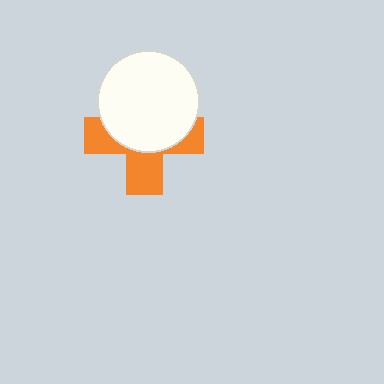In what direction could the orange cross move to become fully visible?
The orange cross could move down. That would shift it out from behind the white circle entirely.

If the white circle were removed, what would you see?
You would see the complete orange cross.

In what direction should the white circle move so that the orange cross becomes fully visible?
The white circle should move up. That is the shortest direction to clear the overlap and leave the orange cross fully visible.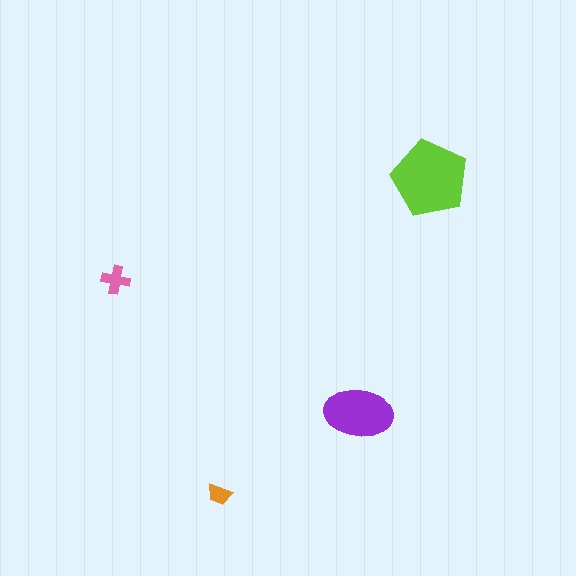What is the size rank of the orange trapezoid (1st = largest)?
4th.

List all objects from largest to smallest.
The lime pentagon, the purple ellipse, the pink cross, the orange trapezoid.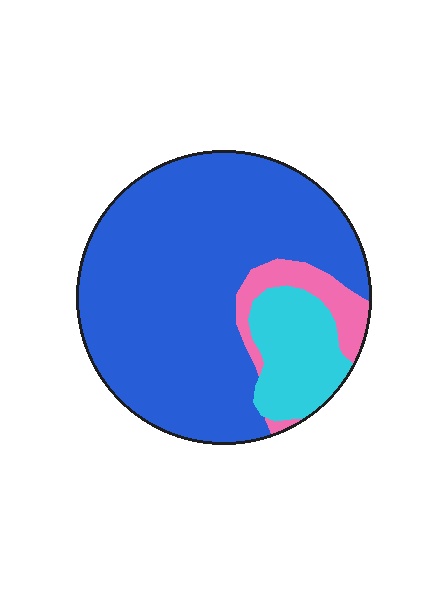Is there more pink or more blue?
Blue.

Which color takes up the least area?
Pink, at roughly 10%.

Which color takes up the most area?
Blue, at roughly 75%.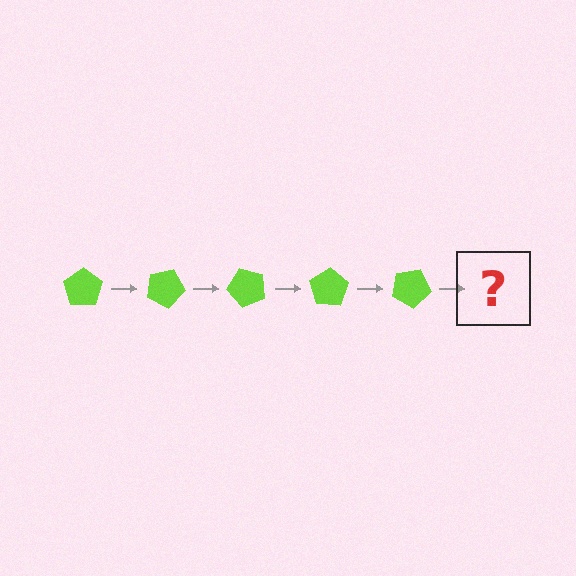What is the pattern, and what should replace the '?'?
The pattern is that the pentagon rotates 25 degrees each step. The '?' should be a lime pentagon rotated 125 degrees.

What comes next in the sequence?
The next element should be a lime pentagon rotated 125 degrees.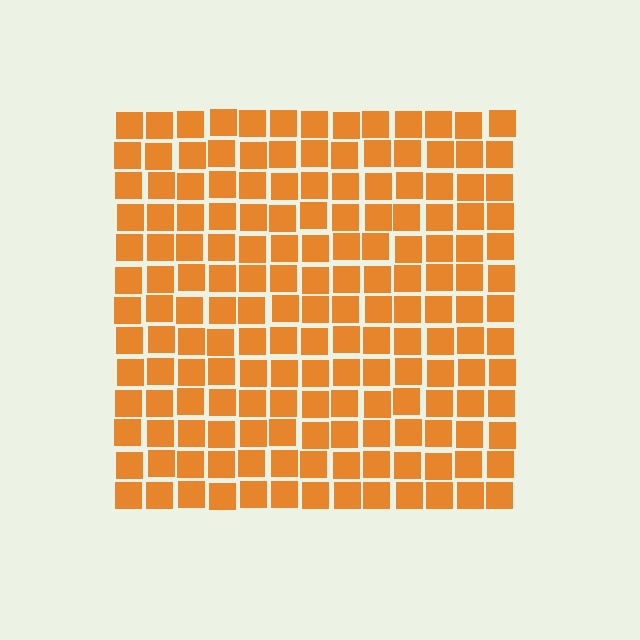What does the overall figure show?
The overall figure shows a square.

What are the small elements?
The small elements are squares.